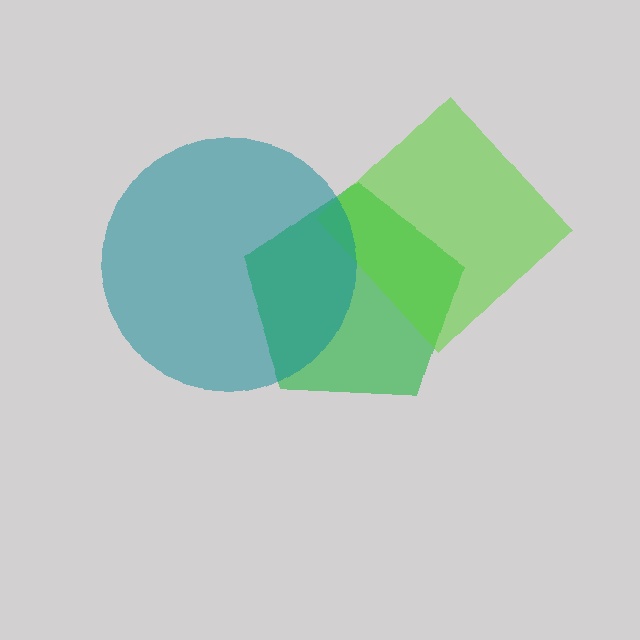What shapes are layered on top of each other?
The layered shapes are: a green pentagon, a lime diamond, a teal circle.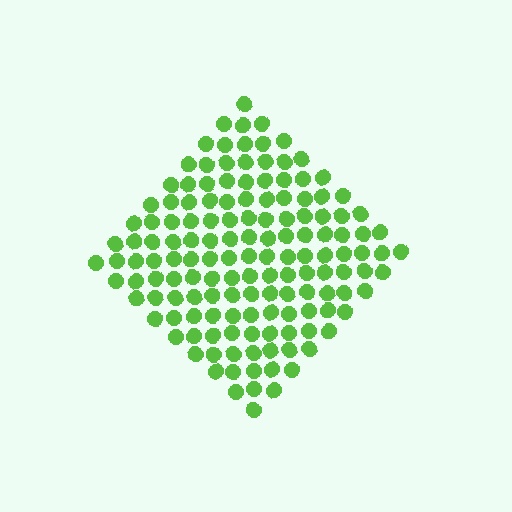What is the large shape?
The large shape is a diamond.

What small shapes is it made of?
It is made of small circles.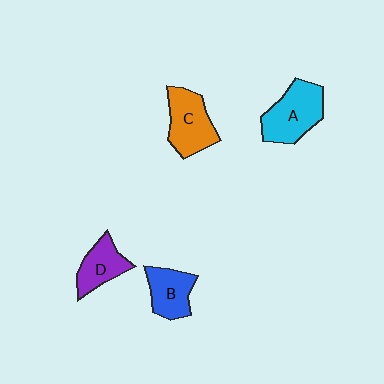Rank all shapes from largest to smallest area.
From largest to smallest: A (cyan), C (orange), B (blue), D (purple).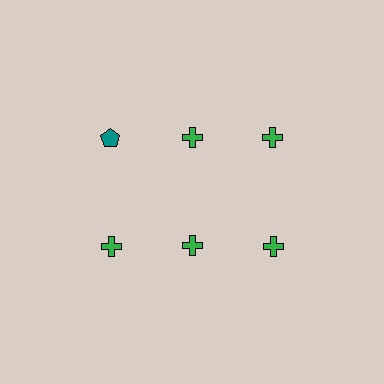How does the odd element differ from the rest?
It differs in both color (teal instead of green) and shape (pentagon instead of cross).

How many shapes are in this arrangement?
There are 6 shapes arranged in a grid pattern.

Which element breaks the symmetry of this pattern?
The teal pentagon in the top row, leftmost column breaks the symmetry. All other shapes are green crosses.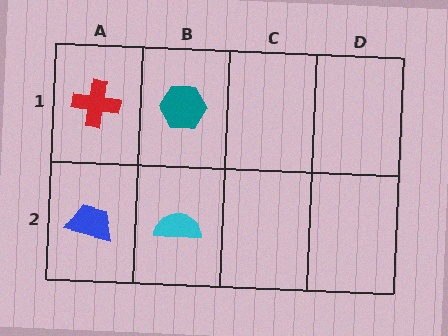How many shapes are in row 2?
2 shapes.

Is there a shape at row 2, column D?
No, that cell is empty.